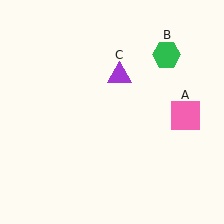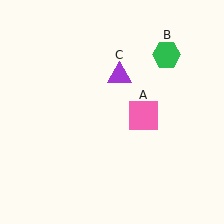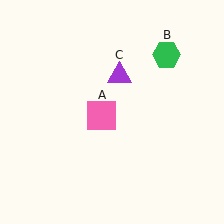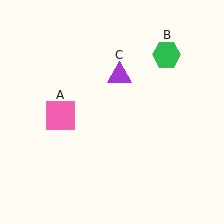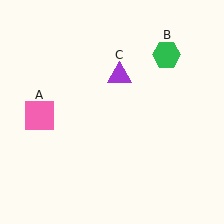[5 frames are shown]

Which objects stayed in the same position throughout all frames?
Green hexagon (object B) and purple triangle (object C) remained stationary.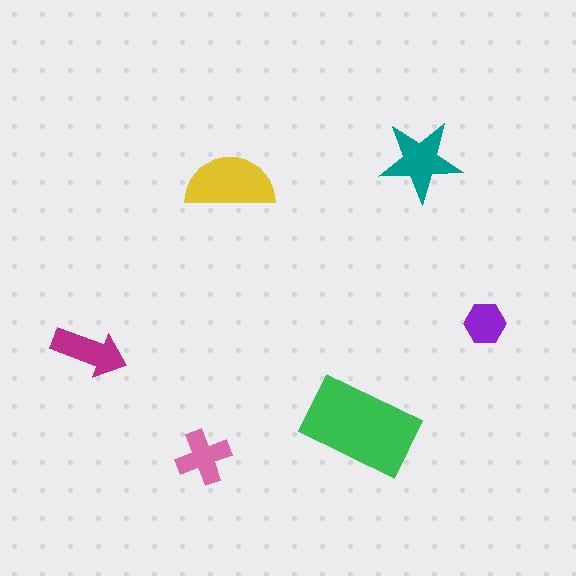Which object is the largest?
The green rectangle.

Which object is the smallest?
The purple hexagon.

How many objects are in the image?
There are 6 objects in the image.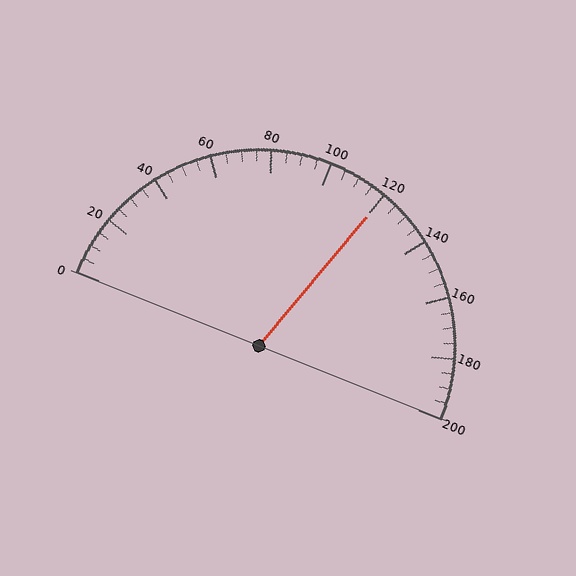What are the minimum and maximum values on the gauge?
The gauge ranges from 0 to 200.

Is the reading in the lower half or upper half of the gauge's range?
The reading is in the upper half of the range (0 to 200).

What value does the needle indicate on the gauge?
The needle indicates approximately 120.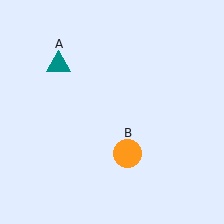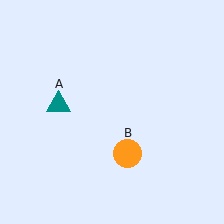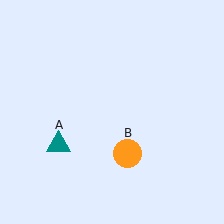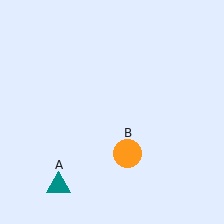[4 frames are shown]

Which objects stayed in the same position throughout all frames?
Orange circle (object B) remained stationary.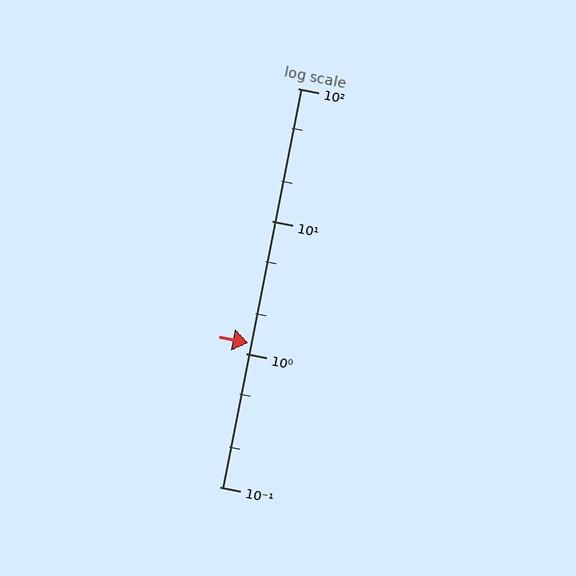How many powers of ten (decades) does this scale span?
The scale spans 3 decades, from 0.1 to 100.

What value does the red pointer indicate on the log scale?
The pointer indicates approximately 1.2.